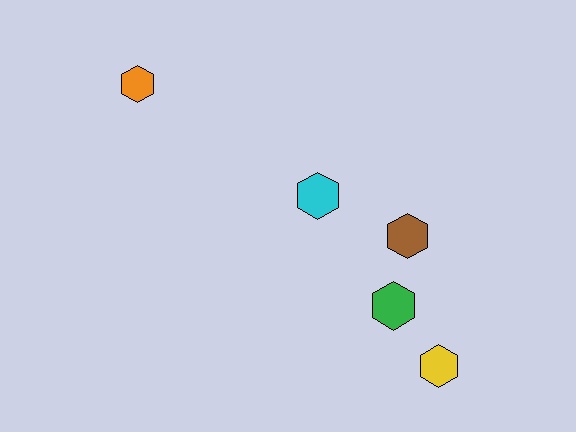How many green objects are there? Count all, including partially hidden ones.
There is 1 green object.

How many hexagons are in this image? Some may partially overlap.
There are 5 hexagons.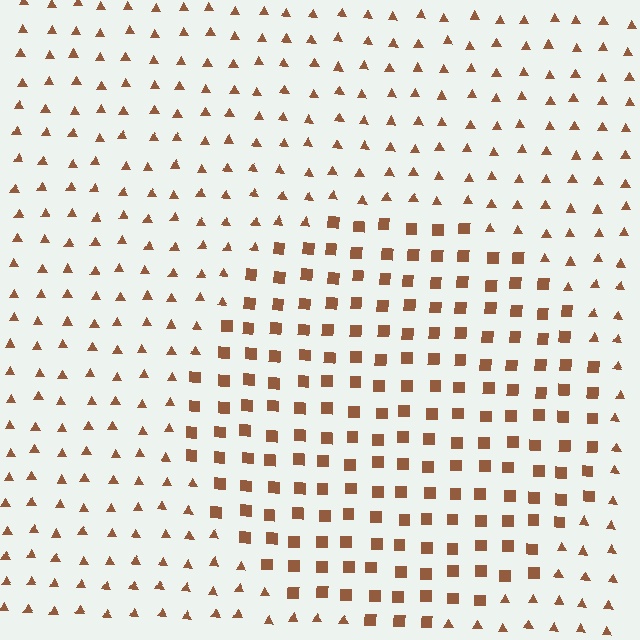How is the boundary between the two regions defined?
The boundary is defined by a change in element shape: squares inside vs. triangles outside. All elements share the same color and spacing.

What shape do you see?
I see a circle.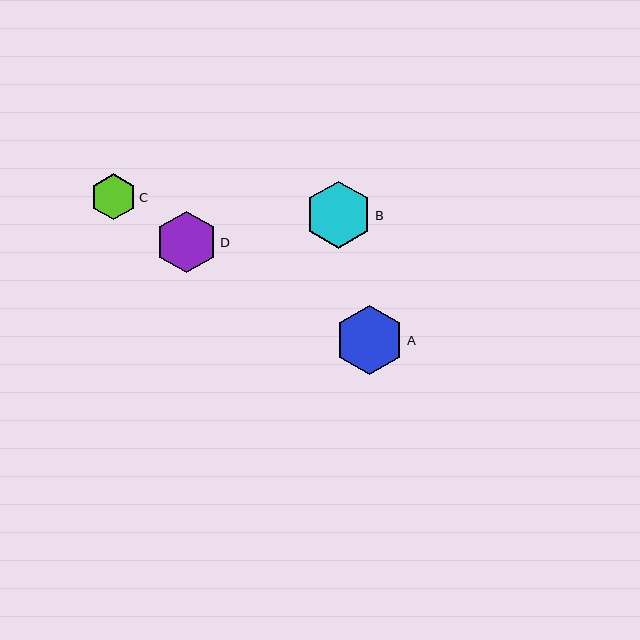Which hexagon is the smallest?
Hexagon C is the smallest with a size of approximately 46 pixels.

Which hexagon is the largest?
Hexagon A is the largest with a size of approximately 69 pixels.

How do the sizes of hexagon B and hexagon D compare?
Hexagon B and hexagon D are approximately the same size.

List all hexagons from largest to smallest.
From largest to smallest: A, B, D, C.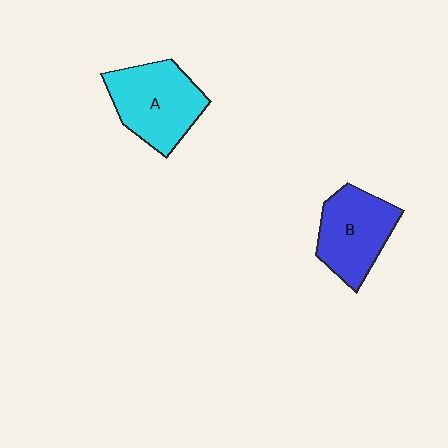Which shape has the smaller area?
Shape B (blue).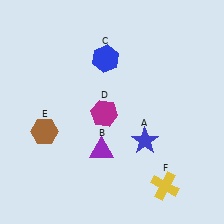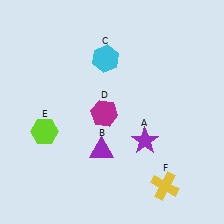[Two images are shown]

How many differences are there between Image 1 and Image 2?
There are 3 differences between the two images.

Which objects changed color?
A changed from blue to purple. C changed from blue to cyan. E changed from brown to lime.